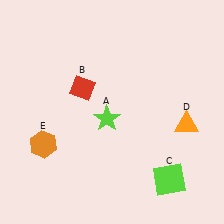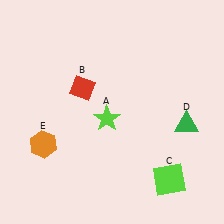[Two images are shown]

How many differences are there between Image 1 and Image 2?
There is 1 difference between the two images.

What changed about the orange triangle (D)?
In Image 1, D is orange. In Image 2, it changed to green.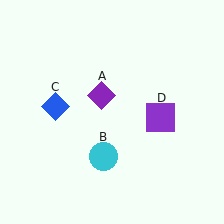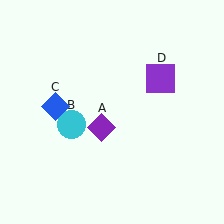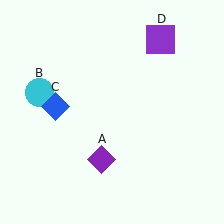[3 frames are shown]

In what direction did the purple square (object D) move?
The purple square (object D) moved up.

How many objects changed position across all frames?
3 objects changed position: purple diamond (object A), cyan circle (object B), purple square (object D).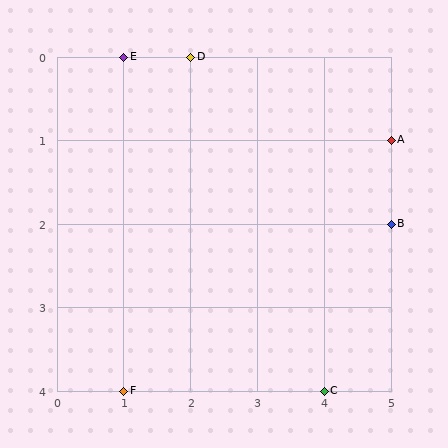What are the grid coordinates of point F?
Point F is at grid coordinates (1, 4).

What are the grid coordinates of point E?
Point E is at grid coordinates (1, 0).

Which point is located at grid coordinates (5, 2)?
Point B is at (5, 2).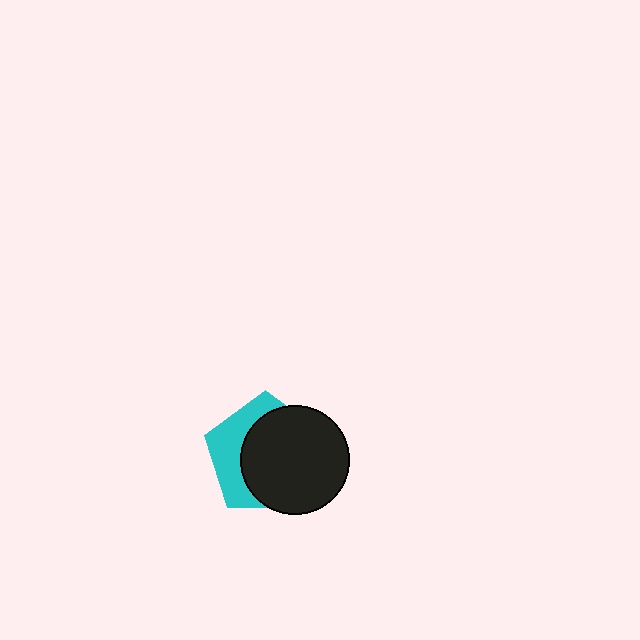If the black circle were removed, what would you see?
You would see the complete cyan pentagon.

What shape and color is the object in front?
The object in front is a black circle.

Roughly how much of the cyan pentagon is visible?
A small part of it is visible (roughly 36%).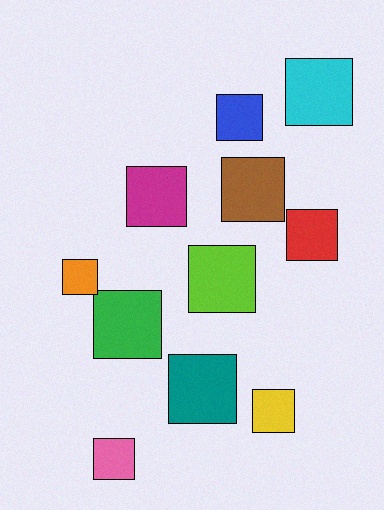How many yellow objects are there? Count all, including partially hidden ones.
There is 1 yellow object.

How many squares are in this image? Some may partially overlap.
There are 11 squares.